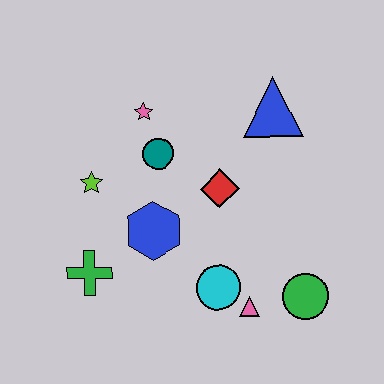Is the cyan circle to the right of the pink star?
Yes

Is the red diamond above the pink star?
No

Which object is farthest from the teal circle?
The green circle is farthest from the teal circle.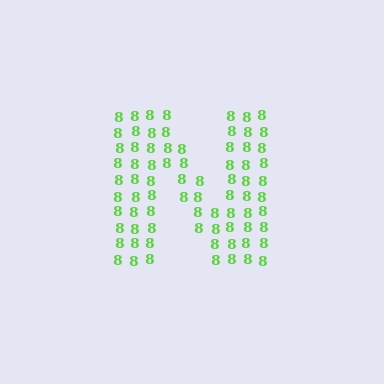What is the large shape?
The large shape is the letter N.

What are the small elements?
The small elements are digit 8's.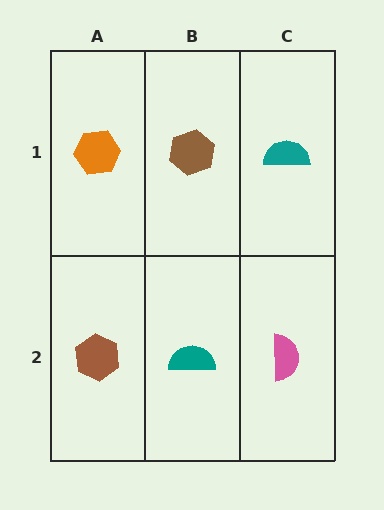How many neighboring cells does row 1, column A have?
2.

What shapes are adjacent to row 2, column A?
An orange hexagon (row 1, column A), a teal semicircle (row 2, column B).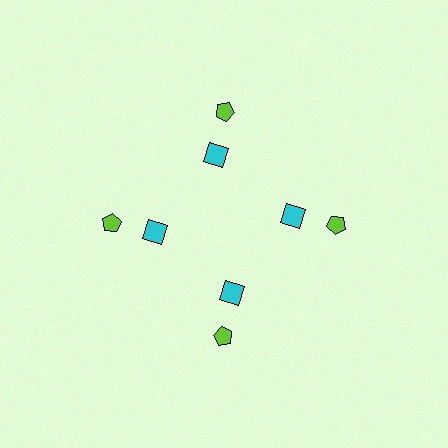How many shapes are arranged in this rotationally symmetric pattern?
There are 8 shapes, arranged in 4 groups of 2.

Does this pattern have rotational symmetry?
Yes, this pattern has 4-fold rotational symmetry. It looks the same after rotating 90 degrees around the center.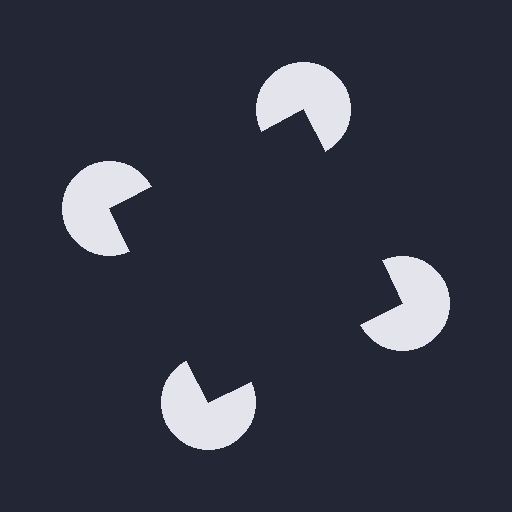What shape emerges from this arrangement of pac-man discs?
An illusory square — its edges are inferred from the aligned wedge cuts in the pac-man discs, not physically drawn.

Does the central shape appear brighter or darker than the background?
It typically appears slightly darker than the background, even though no actual brightness change is drawn.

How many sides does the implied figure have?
4 sides.